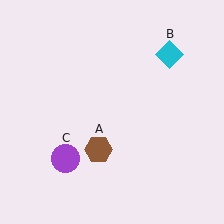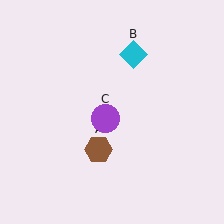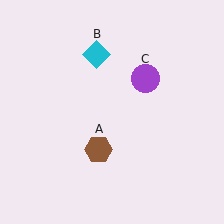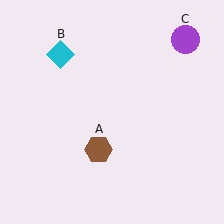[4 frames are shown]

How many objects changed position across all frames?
2 objects changed position: cyan diamond (object B), purple circle (object C).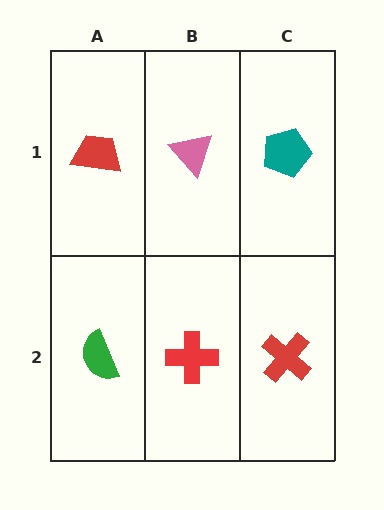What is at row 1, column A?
A red trapezoid.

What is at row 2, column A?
A green semicircle.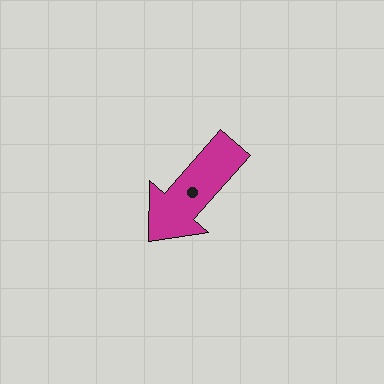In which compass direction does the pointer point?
Southwest.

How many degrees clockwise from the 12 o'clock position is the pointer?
Approximately 221 degrees.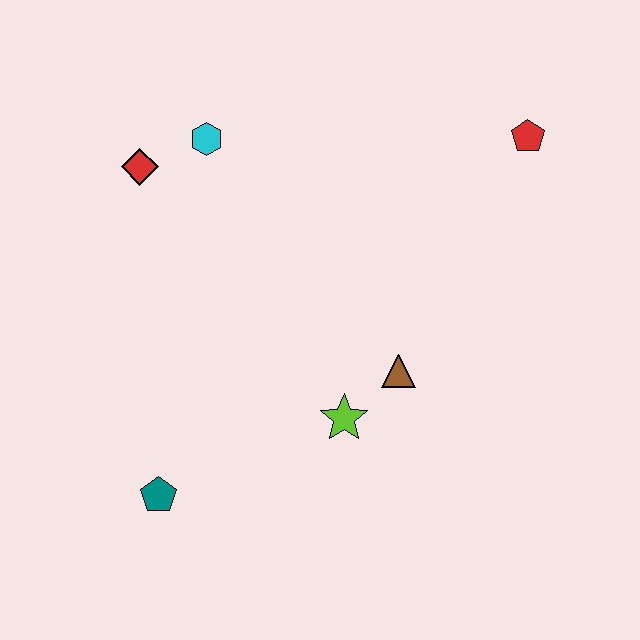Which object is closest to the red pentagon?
The brown triangle is closest to the red pentagon.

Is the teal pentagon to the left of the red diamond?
No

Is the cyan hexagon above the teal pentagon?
Yes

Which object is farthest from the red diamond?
The red pentagon is farthest from the red diamond.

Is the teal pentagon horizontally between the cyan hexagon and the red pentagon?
No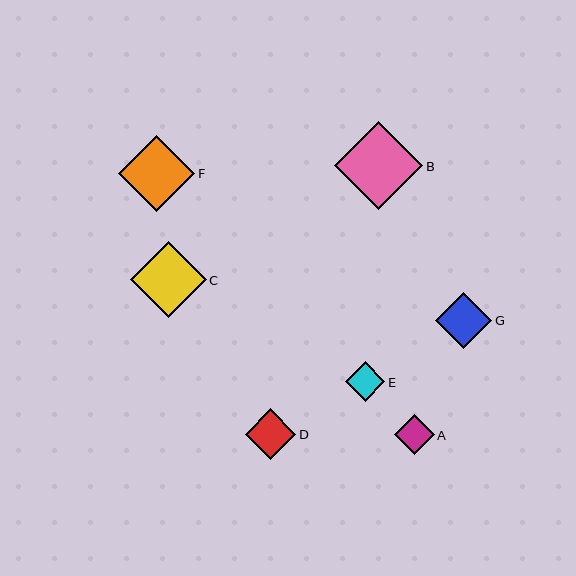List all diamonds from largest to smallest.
From largest to smallest: B, C, F, G, D, A, E.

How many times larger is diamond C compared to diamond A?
Diamond C is approximately 1.9 times the size of diamond A.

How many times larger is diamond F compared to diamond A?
Diamond F is approximately 1.9 times the size of diamond A.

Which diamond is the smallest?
Diamond E is the smallest with a size of approximately 39 pixels.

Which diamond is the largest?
Diamond B is the largest with a size of approximately 88 pixels.